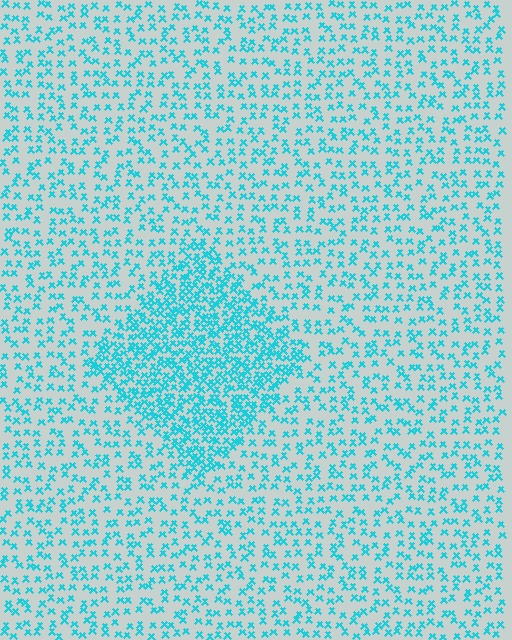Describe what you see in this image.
The image contains small cyan elements arranged at two different densities. A diamond-shaped region is visible where the elements are more densely packed than the surrounding area.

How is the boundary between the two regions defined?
The boundary is defined by a change in element density (approximately 2.3x ratio). All elements are the same color, size, and shape.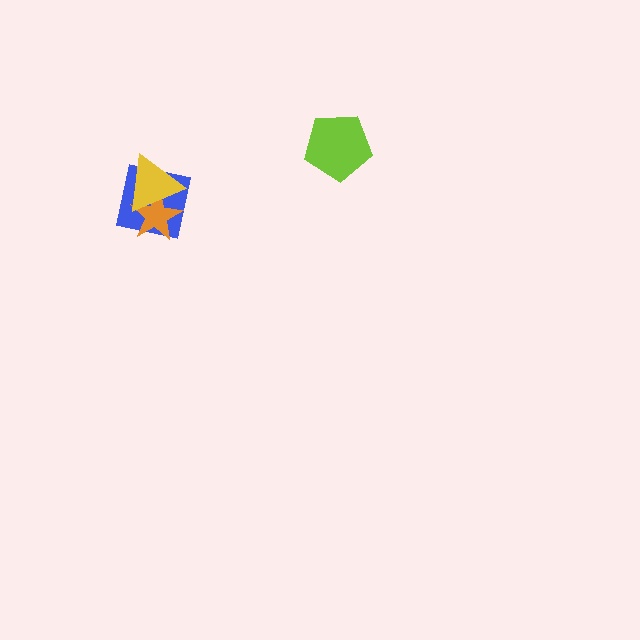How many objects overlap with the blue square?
2 objects overlap with the blue square.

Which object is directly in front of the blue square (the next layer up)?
The orange star is directly in front of the blue square.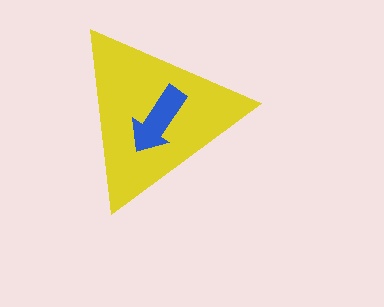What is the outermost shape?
The yellow triangle.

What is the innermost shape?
The blue arrow.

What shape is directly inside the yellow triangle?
The blue arrow.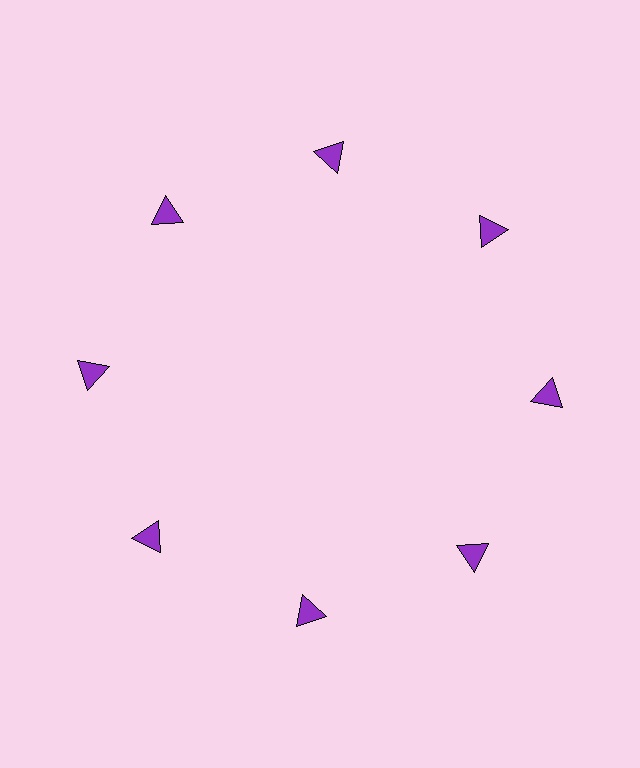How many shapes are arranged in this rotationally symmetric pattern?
There are 8 shapes, arranged in 8 groups of 1.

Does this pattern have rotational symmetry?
Yes, this pattern has 8-fold rotational symmetry. It looks the same after rotating 45 degrees around the center.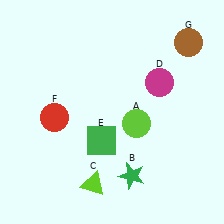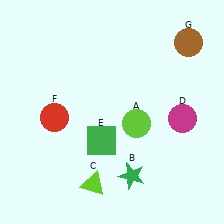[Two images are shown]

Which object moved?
The magenta circle (D) moved down.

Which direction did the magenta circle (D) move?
The magenta circle (D) moved down.